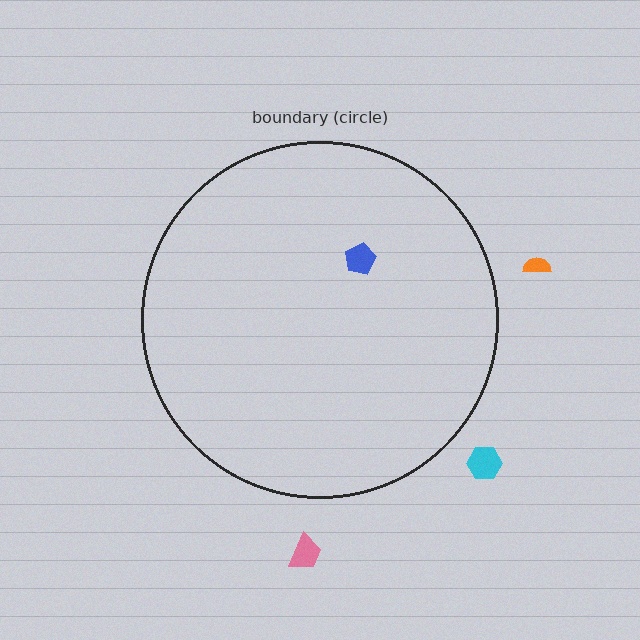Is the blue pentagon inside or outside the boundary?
Inside.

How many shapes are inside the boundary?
1 inside, 3 outside.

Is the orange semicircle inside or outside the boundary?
Outside.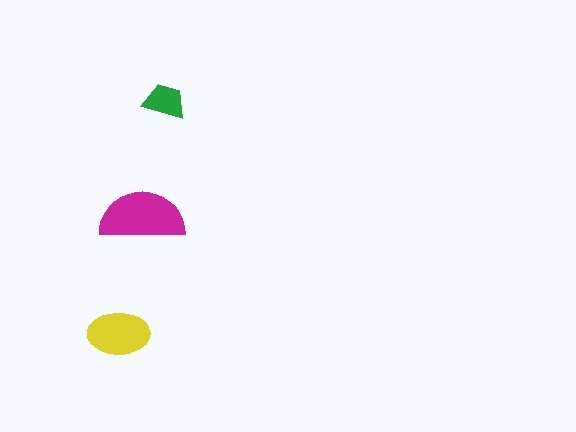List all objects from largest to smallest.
The magenta semicircle, the yellow ellipse, the green trapezoid.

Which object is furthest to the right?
The green trapezoid is rightmost.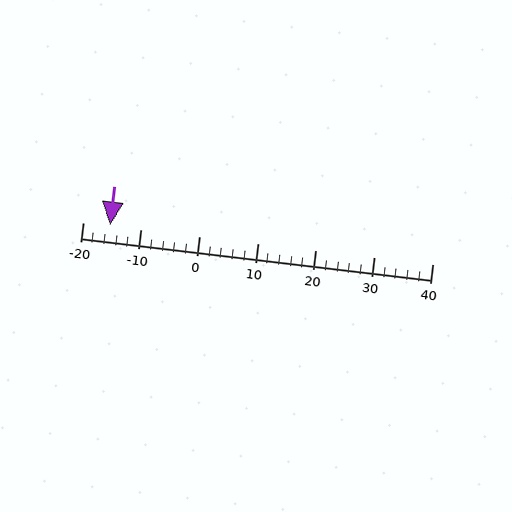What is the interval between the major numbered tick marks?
The major tick marks are spaced 10 units apart.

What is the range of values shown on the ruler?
The ruler shows values from -20 to 40.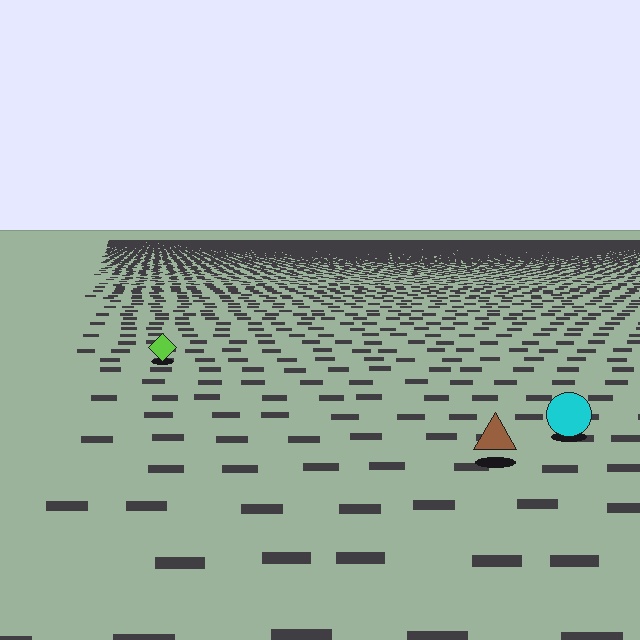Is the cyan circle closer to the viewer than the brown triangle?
No. The brown triangle is closer — you can tell from the texture gradient: the ground texture is coarser near it.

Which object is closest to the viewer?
The brown triangle is closest. The texture marks near it are larger and more spread out.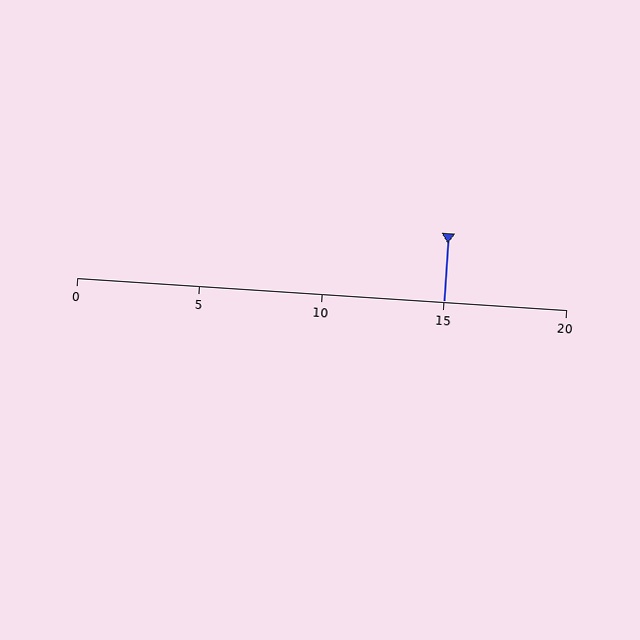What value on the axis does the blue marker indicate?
The marker indicates approximately 15.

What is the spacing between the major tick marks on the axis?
The major ticks are spaced 5 apart.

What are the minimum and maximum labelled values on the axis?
The axis runs from 0 to 20.